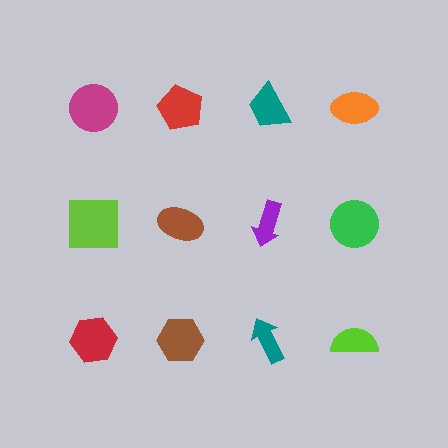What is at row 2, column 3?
A purple arrow.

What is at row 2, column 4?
A green circle.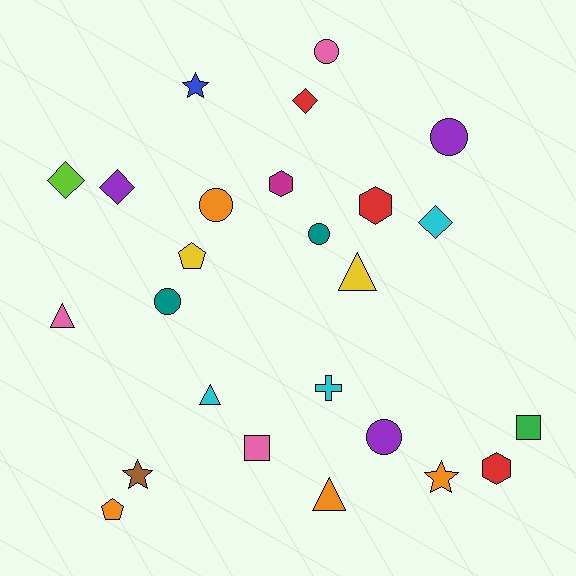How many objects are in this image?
There are 25 objects.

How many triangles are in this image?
There are 4 triangles.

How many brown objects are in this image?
There is 1 brown object.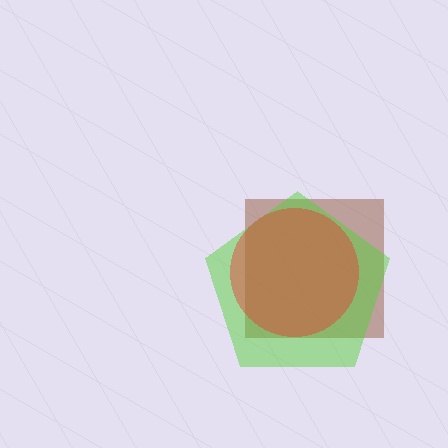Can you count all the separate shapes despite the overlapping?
Yes, there are 3 separate shapes.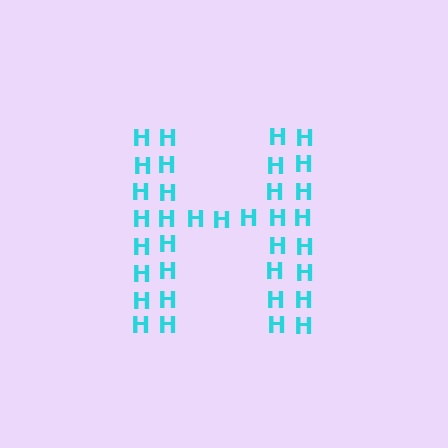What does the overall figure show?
The overall figure shows the letter H.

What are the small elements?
The small elements are letter H's.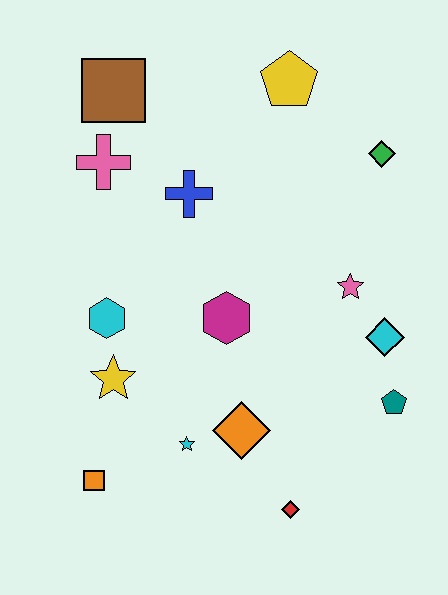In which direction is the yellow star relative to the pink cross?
The yellow star is below the pink cross.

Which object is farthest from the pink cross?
The red diamond is farthest from the pink cross.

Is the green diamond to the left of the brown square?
No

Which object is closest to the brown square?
The pink cross is closest to the brown square.